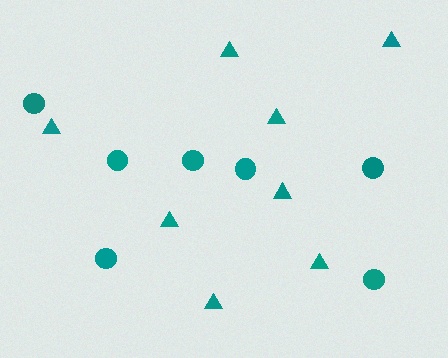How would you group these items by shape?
There are 2 groups: one group of circles (7) and one group of triangles (8).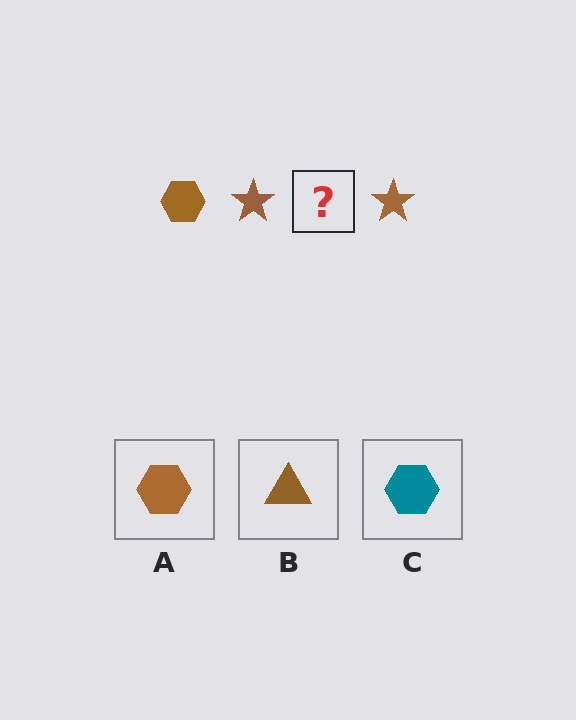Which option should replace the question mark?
Option A.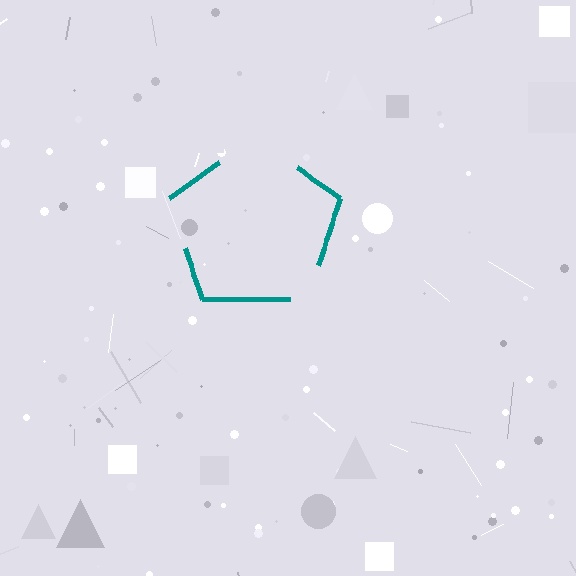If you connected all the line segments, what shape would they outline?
They would outline a pentagon.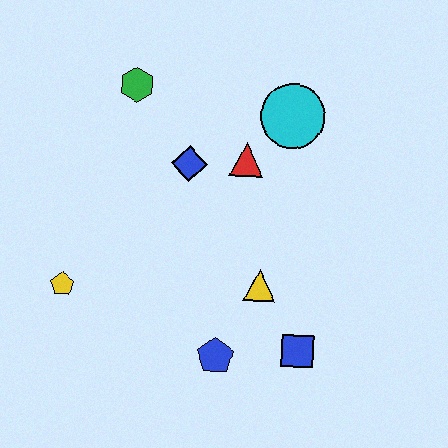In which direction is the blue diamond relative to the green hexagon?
The blue diamond is below the green hexagon.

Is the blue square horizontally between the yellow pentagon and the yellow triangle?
No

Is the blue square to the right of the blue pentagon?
Yes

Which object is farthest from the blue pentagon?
The green hexagon is farthest from the blue pentagon.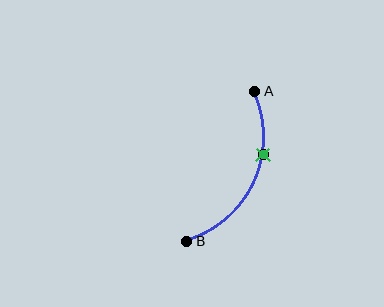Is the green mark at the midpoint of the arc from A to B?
No. The green mark lies on the arc but is closer to endpoint A. The arc midpoint would be at the point on the curve equidistant along the arc from both A and B.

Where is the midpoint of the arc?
The arc midpoint is the point on the curve farthest from the straight line joining A and B. It sits to the right of that line.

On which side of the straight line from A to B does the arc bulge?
The arc bulges to the right of the straight line connecting A and B.